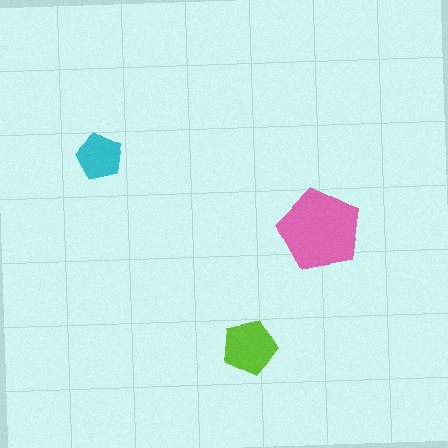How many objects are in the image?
There are 3 objects in the image.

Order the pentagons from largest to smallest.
the pink one, the lime one, the cyan one.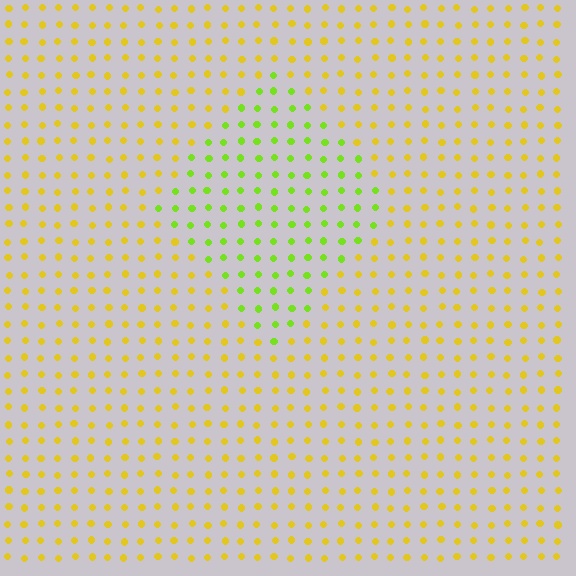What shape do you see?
I see a diamond.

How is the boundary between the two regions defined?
The boundary is defined purely by a slight shift in hue (about 41 degrees). Spacing, size, and orientation are identical on both sides.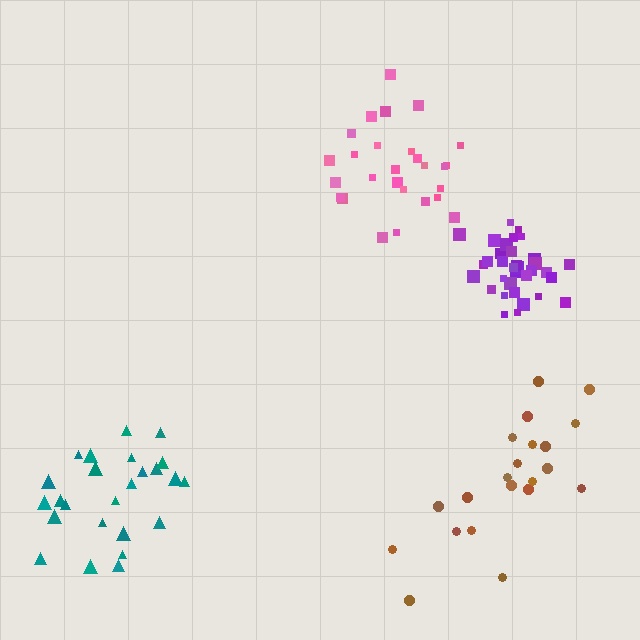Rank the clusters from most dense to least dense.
purple, pink, teal, brown.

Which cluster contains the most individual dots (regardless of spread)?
Purple (34).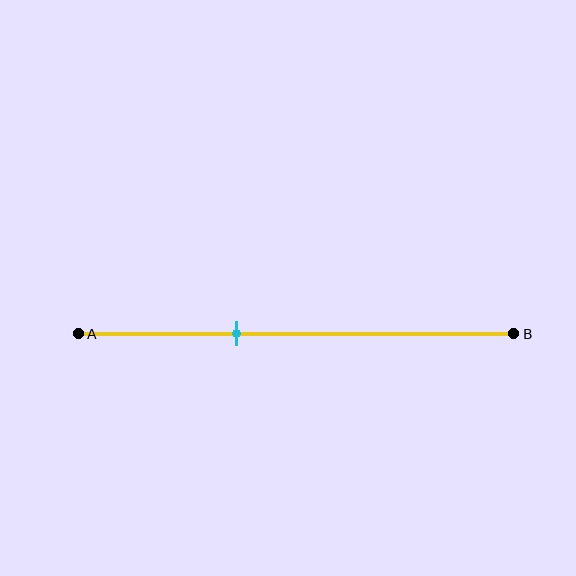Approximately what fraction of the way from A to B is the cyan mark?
The cyan mark is approximately 35% of the way from A to B.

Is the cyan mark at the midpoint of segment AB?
No, the mark is at about 35% from A, not at the 50% midpoint.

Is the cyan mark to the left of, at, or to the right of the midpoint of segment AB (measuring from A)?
The cyan mark is to the left of the midpoint of segment AB.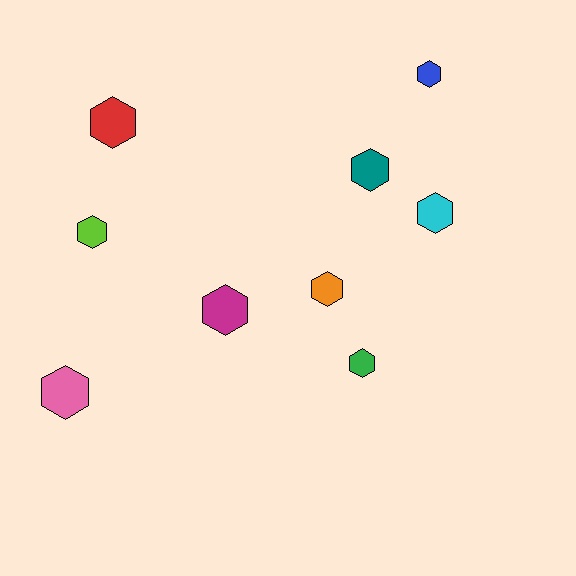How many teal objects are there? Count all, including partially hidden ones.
There is 1 teal object.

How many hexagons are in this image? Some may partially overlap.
There are 9 hexagons.